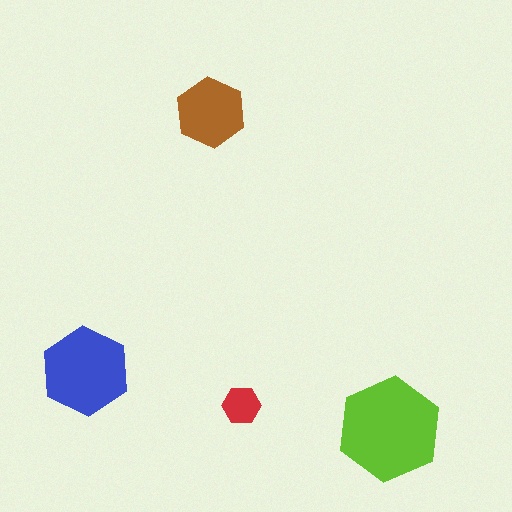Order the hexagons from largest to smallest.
the lime one, the blue one, the brown one, the red one.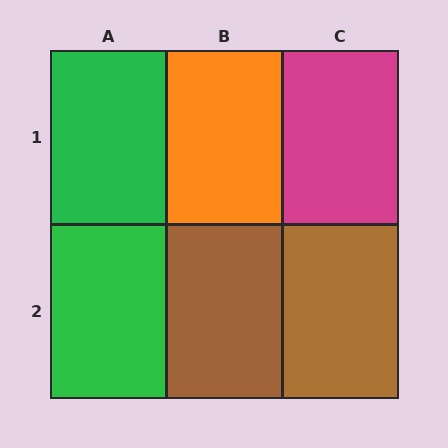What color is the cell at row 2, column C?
Brown.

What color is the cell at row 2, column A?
Green.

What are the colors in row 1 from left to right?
Green, orange, magenta.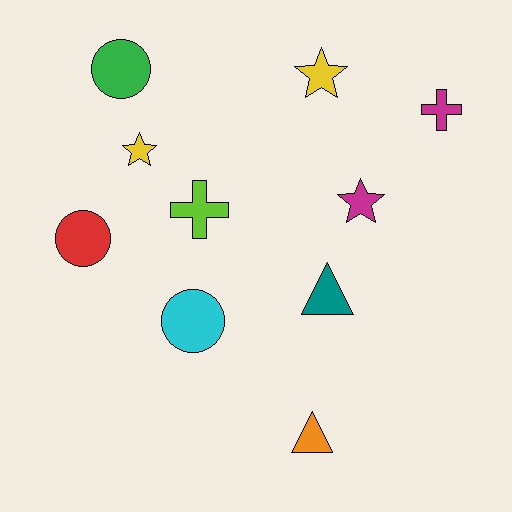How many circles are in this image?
There are 3 circles.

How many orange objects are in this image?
There is 1 orange object.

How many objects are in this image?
There are 10 objects.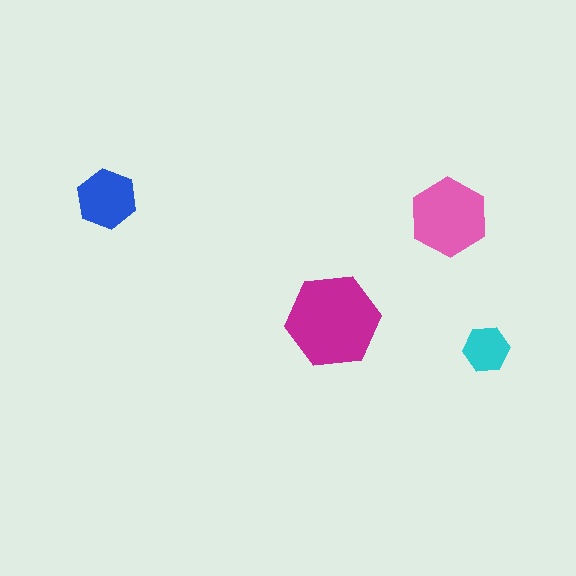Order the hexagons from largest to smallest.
the magenta one, the pink one, the blue one, the cyan one.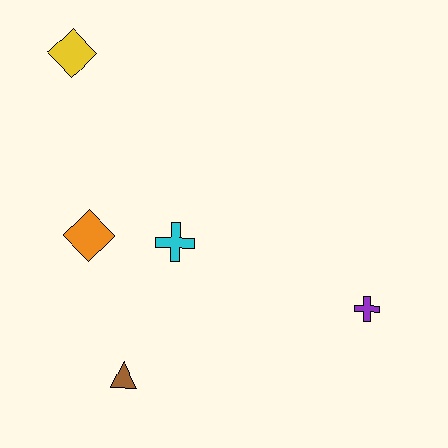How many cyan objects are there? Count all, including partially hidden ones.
There is 1 cyan object.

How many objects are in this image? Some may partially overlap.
There are 5 objects.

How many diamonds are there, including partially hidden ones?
There are 2 diamonds.